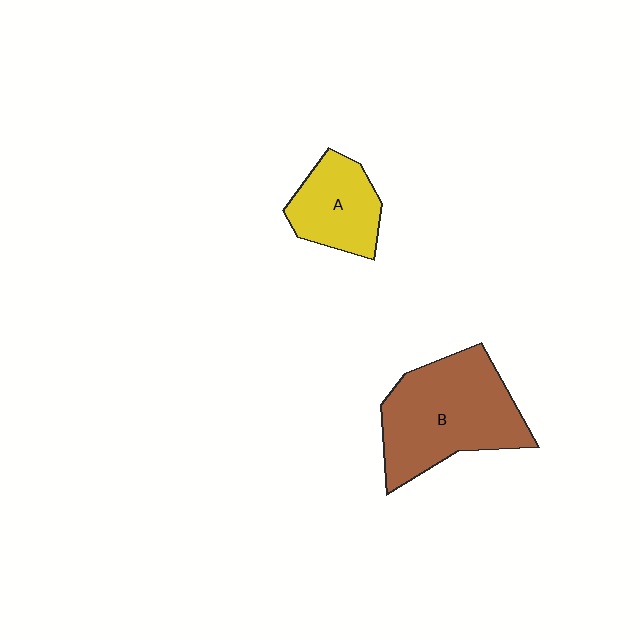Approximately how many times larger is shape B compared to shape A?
Approximately 1.9 times.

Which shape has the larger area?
Shape B (brown).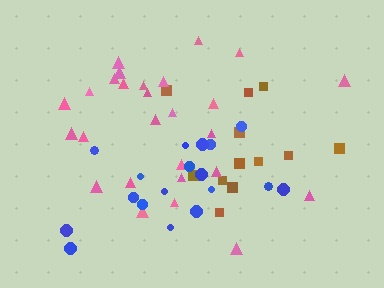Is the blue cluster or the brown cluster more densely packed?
Blue.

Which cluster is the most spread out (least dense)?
Brown.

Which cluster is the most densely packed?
Blue.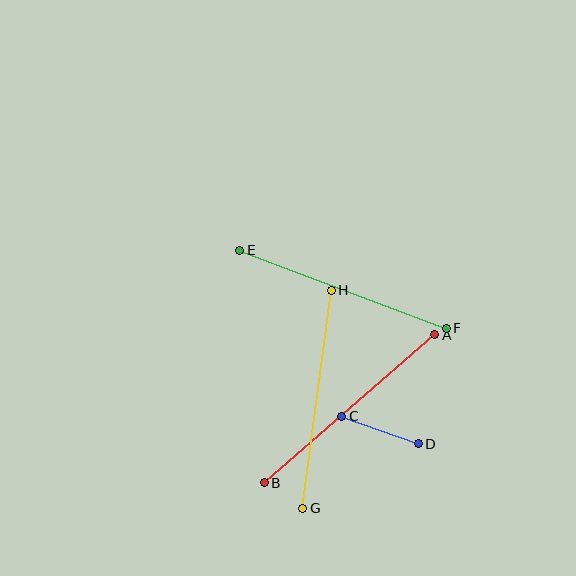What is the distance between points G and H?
The distance is approximately 220 pixels.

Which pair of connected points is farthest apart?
Points A and B are farthest apart.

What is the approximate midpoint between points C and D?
The midpoint is at approximately (380, 430) pixels.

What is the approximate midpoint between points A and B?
The midpoint is at approximately (350, 409) pixels.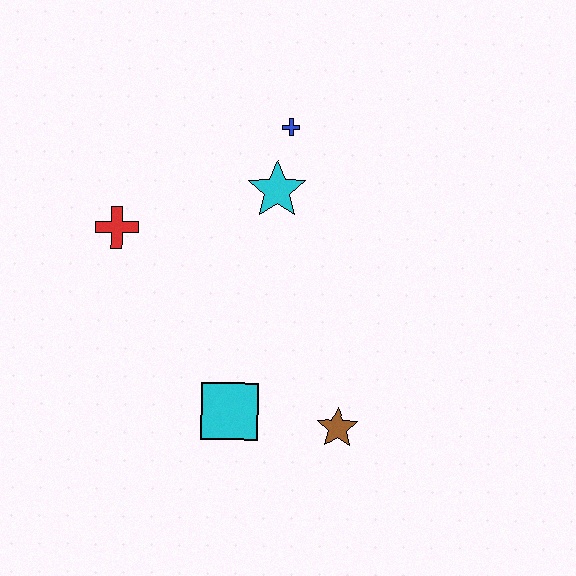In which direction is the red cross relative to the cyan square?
The red cross is above the cyan square.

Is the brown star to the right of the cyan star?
Yes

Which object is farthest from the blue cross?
The brown star is farthest from the blue cross.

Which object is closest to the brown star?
The cyan square is closest to the brown star.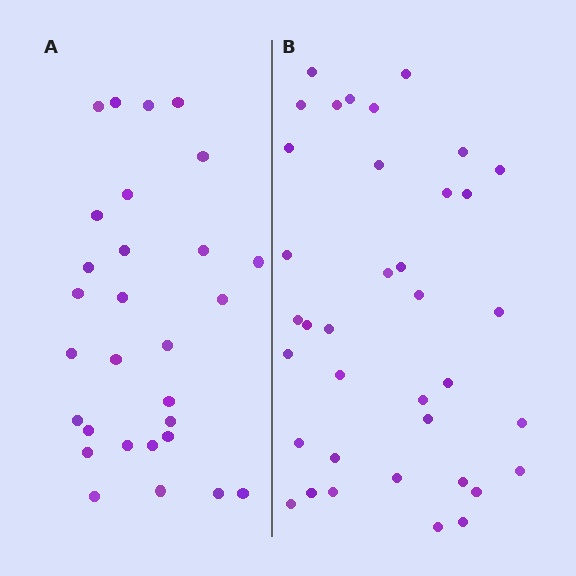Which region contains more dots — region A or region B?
Region B (the right region) has more dots.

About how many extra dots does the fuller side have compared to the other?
Region B has roughly 8 or so more dots than region A.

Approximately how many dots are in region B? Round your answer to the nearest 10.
About 40 dots. (The exact count is 37, which rounds to 40.)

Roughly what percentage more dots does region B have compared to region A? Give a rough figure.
About 30% more.